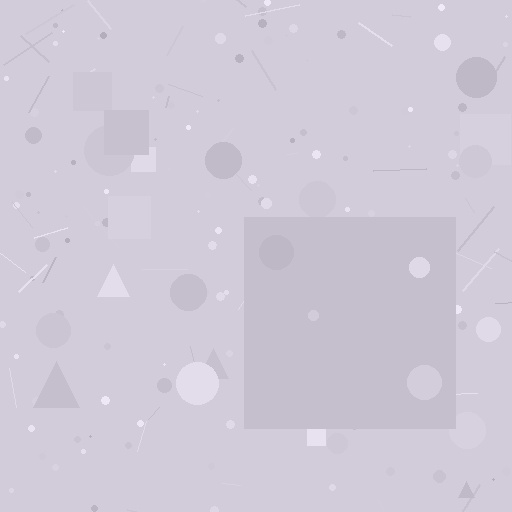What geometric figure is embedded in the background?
A square is embedded in the background.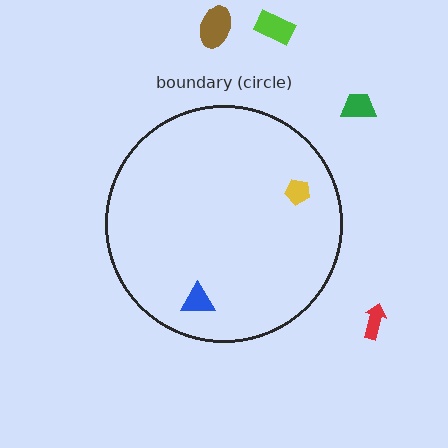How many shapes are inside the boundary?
2 inside, 4 outside.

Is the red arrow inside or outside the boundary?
Outside.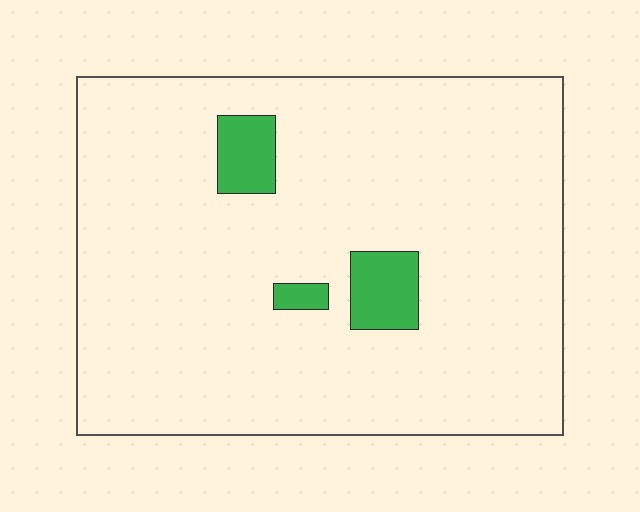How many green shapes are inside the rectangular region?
3.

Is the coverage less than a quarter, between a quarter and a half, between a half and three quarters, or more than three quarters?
Less than a quarter.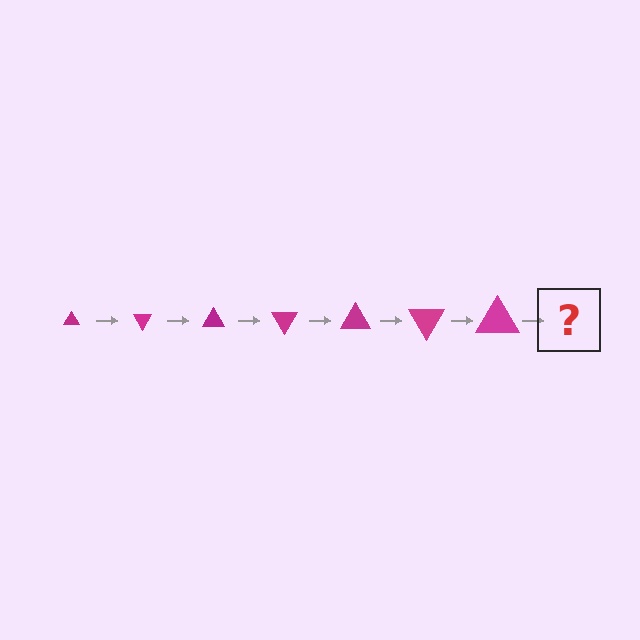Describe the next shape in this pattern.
It should be a triangle, larger than the previous one and rotated 420 degrees from the start.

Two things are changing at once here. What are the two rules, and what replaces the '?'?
The two rules are that the triangle grows larger each step and it rotates 60 degrees each step. The '?' should be a triangle, larger than the previous one and rotated 420 degrees from the start.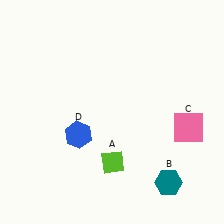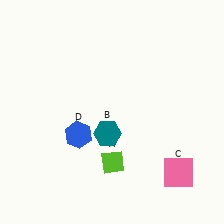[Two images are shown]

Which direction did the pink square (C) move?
The pink square (C) moved down.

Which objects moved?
The objects that moved are: the teal hexagon (B), the pink square (C).